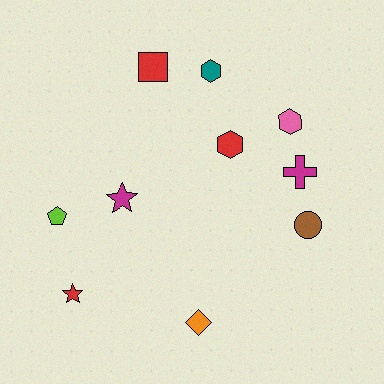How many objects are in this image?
There are 10 objects.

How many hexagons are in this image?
There are 3 hexagons.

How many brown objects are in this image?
There is 1 brown object.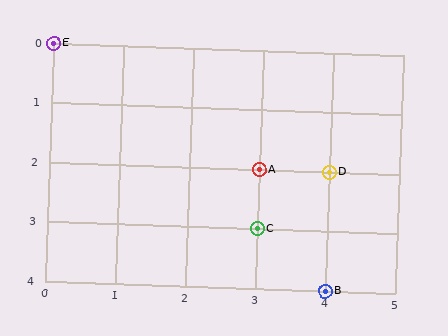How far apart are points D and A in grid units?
Points D and A are 1 column apart.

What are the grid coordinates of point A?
Point A is at grid coordinates (3, 2).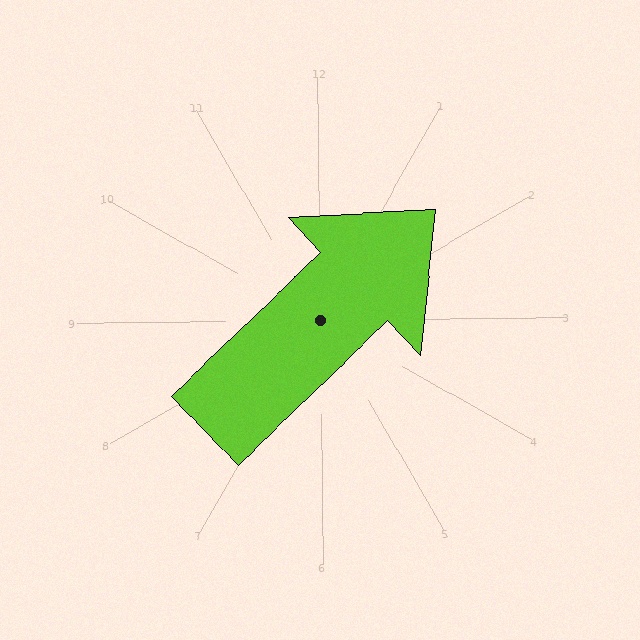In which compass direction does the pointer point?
Northeast.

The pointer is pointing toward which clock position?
Roughly 2 o'clock.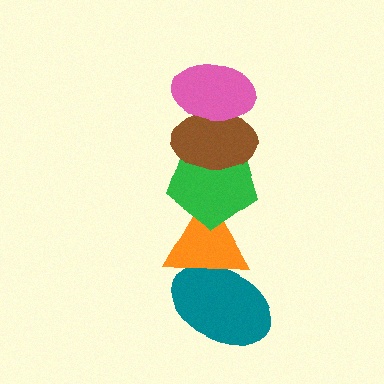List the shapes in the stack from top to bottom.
From top to bottom: the pink ellipse, the brown ellipse, the green pentagon, the orange triangle, the teal ellipse.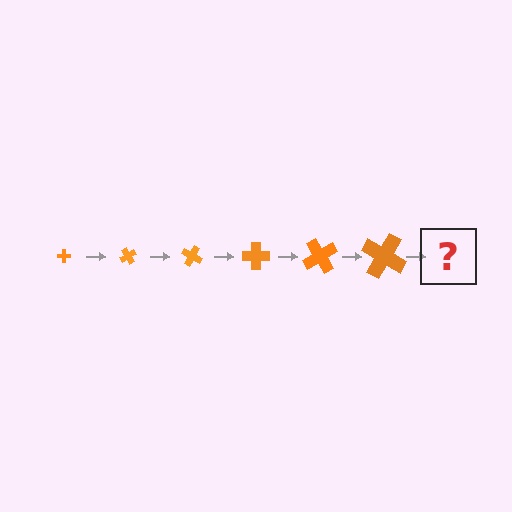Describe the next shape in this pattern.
It should be a cross, larger than the previous one and rotated 360 degrees from the start.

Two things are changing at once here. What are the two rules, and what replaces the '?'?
The two rules are that the cross grows larger each step and it rotates 60 degrees each step. The '?' should be a cross, larger than the previous one and rotated 360 degrees from the start.